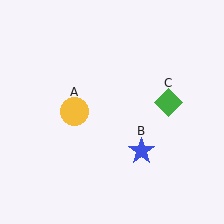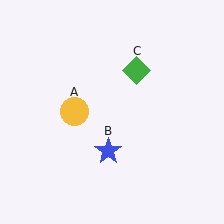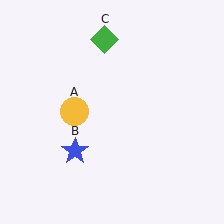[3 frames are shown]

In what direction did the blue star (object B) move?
The blue star (object B) moved left.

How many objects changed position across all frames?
2 objects changed position: blue star (object B), green diamond (object C).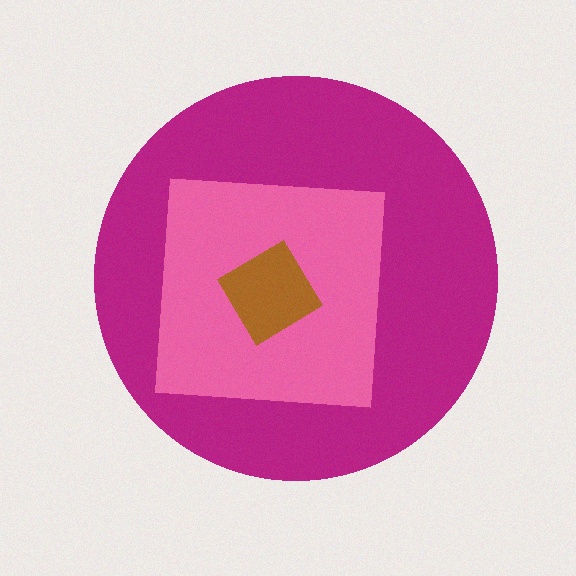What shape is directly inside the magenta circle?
The pink square.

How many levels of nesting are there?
3.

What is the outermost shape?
The magenta circle.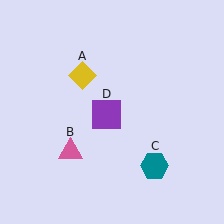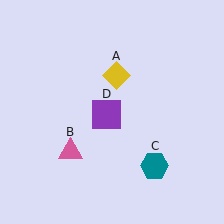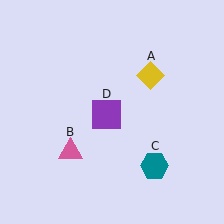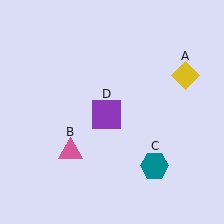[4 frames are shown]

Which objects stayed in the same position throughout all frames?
Pink triangle (object B) and teal hexagon (object C) and purple square (object D) remained stationary.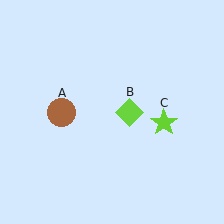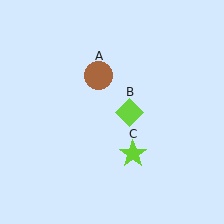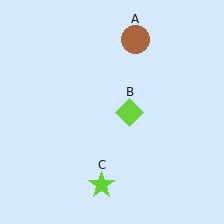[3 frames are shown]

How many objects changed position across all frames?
2 objects changed position: brown circle (object A), lime star (object C).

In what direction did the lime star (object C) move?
The lime star (object C) moved down and to the left.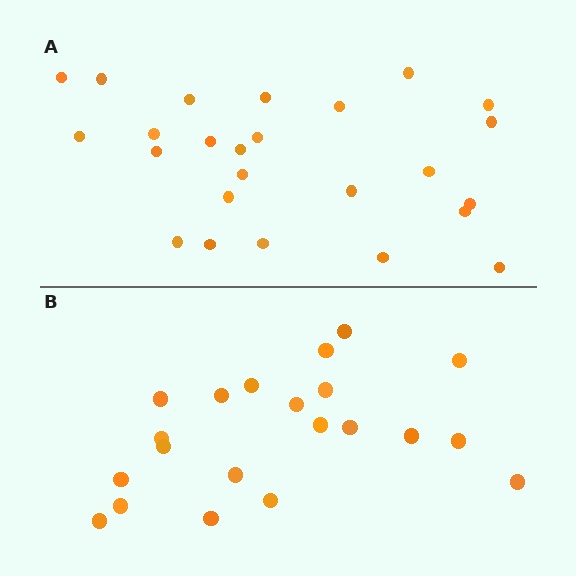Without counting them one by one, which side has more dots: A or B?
Region A (the top region) has more dots.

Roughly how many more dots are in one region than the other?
Region A has about 4 more dots than region B.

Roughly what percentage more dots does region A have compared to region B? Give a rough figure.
About 20% more.